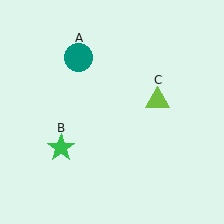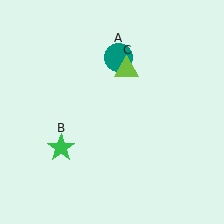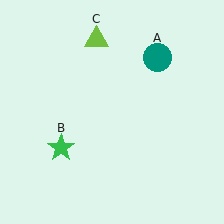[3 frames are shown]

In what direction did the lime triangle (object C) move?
The lime triangle (object C) moved up and to the left.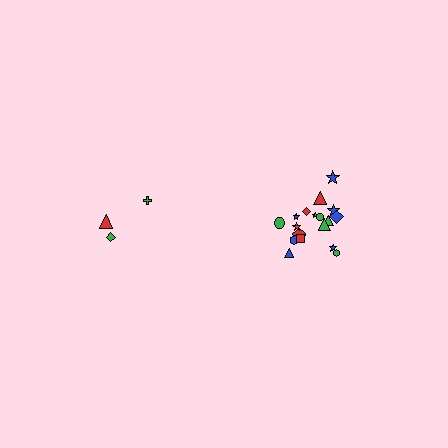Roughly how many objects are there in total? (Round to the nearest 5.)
Roughly 20 objects in total.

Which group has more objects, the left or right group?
The right group.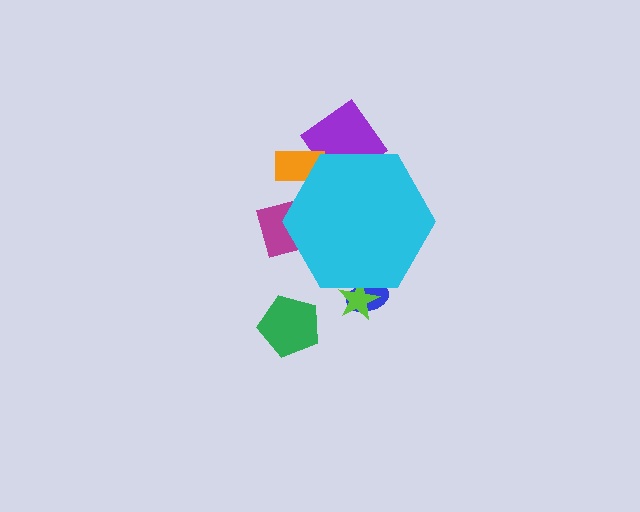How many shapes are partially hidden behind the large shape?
5 shapes are partially hidden.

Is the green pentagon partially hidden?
No, the green pentagon is fully visible.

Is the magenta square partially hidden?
Yes, the magenta square is partially hidden behind the cyan hexagon.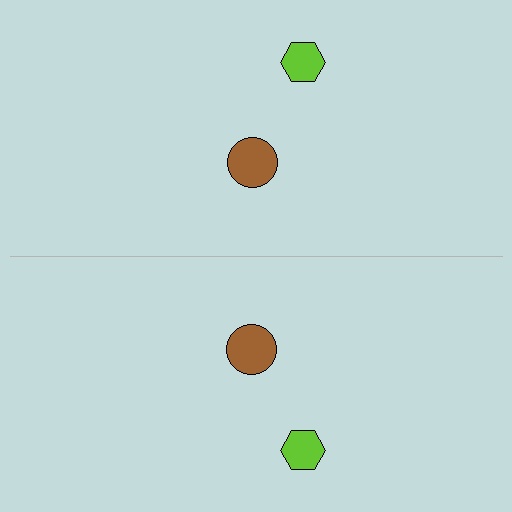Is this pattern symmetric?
Yes, this pattern has bilateral (reflection) symmetry.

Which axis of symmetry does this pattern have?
The pattern has a horizontal axis of symmetry running through the center of the image.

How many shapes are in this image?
There are 4 shapes in this image.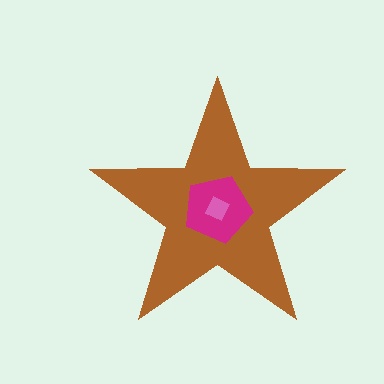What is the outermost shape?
The brown star.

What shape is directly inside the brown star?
The magenta pentagon.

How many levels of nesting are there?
3.